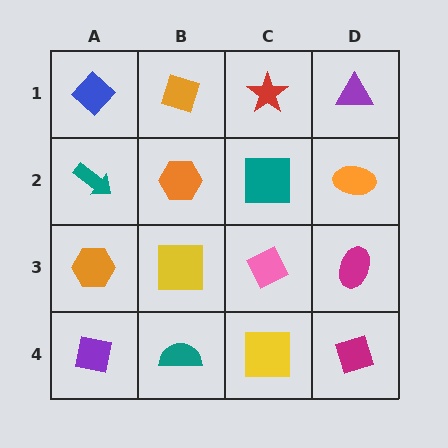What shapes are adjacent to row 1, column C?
A teal square (row 2, column C), an orange diamond (row 1, column B), a purple triangle (row 1, column D).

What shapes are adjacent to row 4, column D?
A magenta ellipse (row 3, column D), a yellow square (row 4, column C).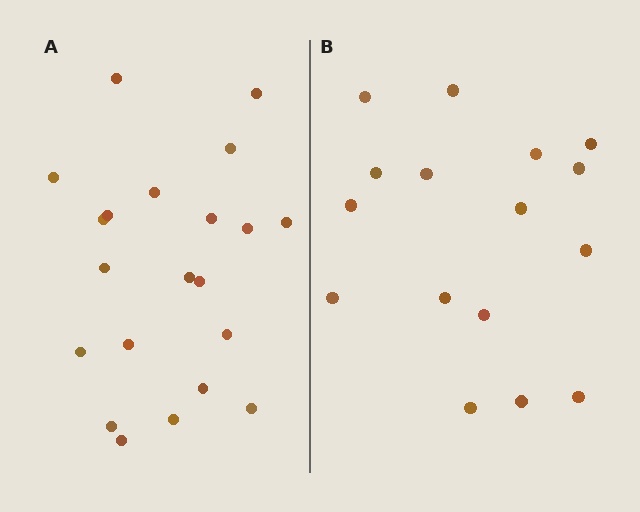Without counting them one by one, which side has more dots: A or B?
Region A (the left region) has more dots.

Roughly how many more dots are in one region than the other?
Region A has about 5 more dots than region B.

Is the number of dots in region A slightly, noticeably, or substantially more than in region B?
Region A has noticeably more, but not dramatically so. The ratio is roughly 1.3 to 1.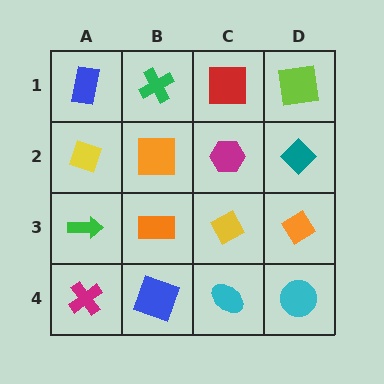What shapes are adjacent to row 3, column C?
A magenta hexagon (row 2, column C), a cyan ellipse (row 4, column C), an orange rectangle (row 3, column B), an orange diamond (row 3, column D).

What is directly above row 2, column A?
A blue rectangle.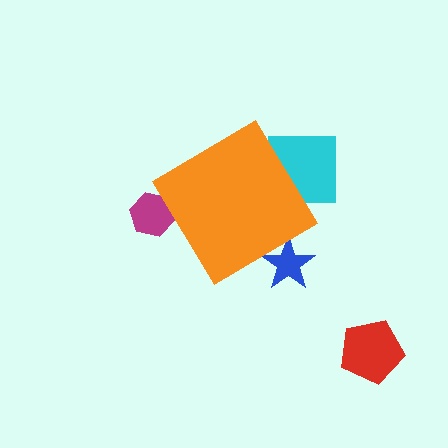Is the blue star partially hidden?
Yes, the blue star is partially hidden behind the orange diamond.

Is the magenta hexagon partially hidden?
Yes, the magenta hexagon is partially hidden behind the orange diamond.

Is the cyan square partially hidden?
Yes, the cyan square is partially hidden behind the orange diamond.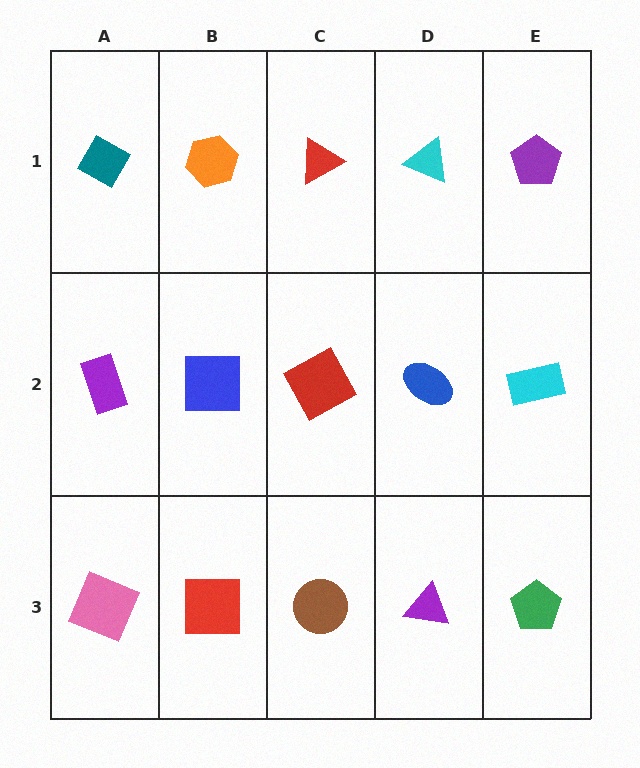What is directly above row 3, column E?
A cyan rectangle.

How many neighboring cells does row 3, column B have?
3.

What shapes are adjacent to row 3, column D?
A blue ellipse (row 2, column D), a brown circle (row 3, column C), a green pentagon (row 3, column E).